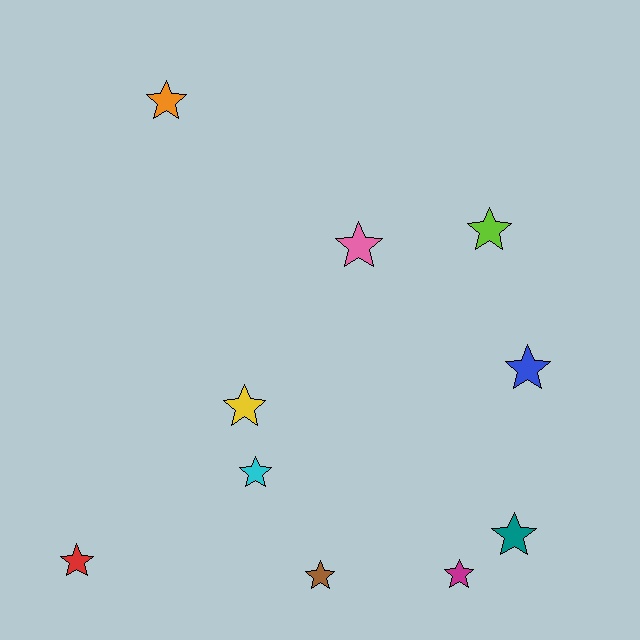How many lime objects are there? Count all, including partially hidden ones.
There is 1 lime object.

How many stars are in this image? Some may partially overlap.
There are 10 stars.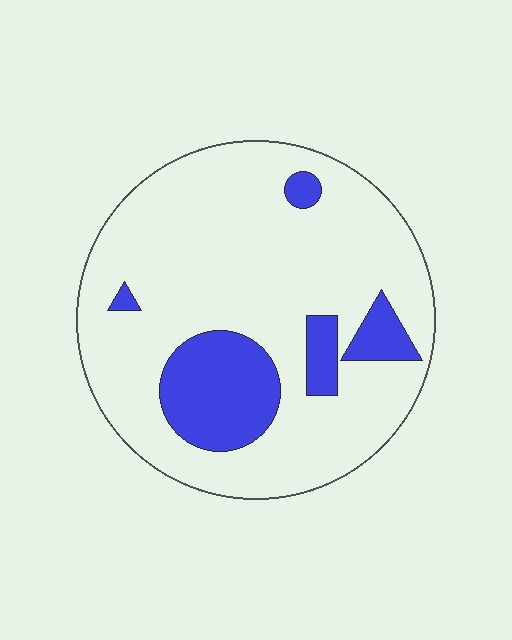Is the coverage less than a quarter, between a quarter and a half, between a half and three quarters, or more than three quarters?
Less than a quarter.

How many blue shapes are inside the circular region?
5.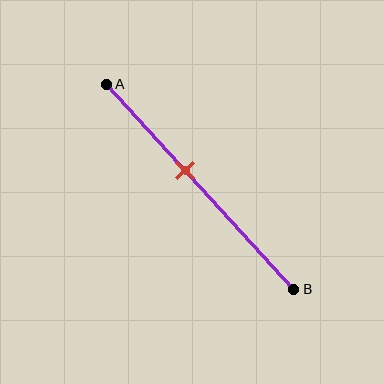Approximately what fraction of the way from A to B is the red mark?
The red mark is approximately 40% of the way from A to B.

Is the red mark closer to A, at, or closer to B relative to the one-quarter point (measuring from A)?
The red mark is closer to point B than the one-quarter point of segment AB.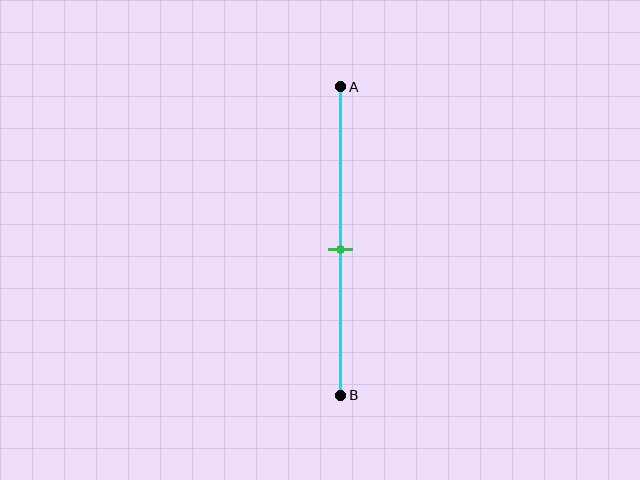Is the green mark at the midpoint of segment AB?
Yes, the mark is approximately at the midpoint.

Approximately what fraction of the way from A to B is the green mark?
The green mark is approximately 55% of the way from A to B.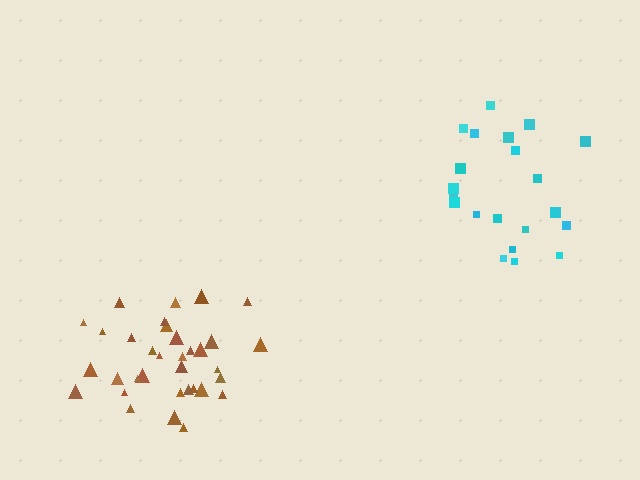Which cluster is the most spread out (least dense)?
Cyan.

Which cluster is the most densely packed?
Brown.